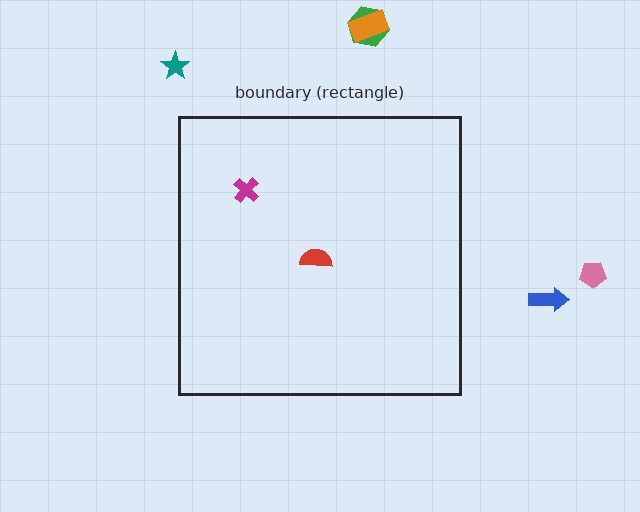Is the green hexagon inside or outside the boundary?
Outside.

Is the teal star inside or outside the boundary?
Outside.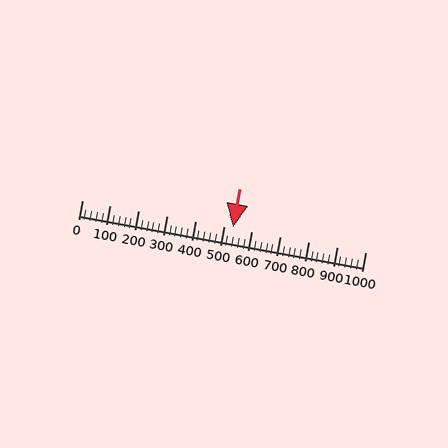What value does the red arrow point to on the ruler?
The red arrow points to approximately 532.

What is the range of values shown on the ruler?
The ruler shows values from 0 to 1000.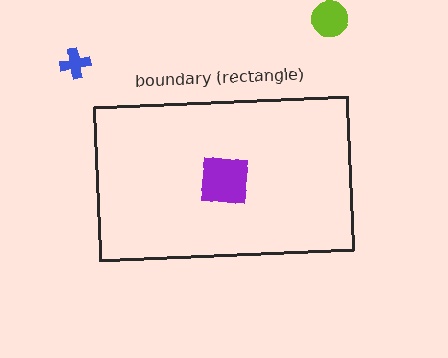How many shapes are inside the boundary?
3 inside, 2 outside.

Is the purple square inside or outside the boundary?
Inside.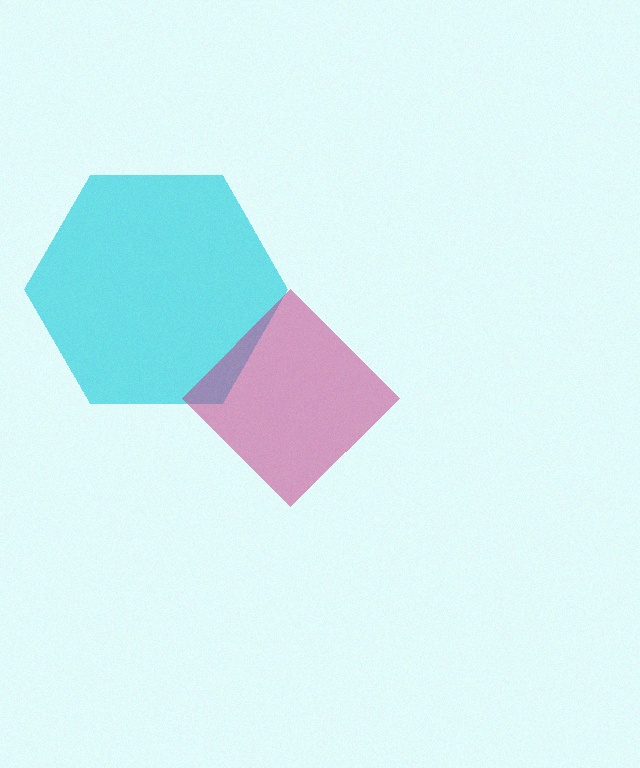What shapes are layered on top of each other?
The layered shapes are: a cyan hexagon, a magenta diamond.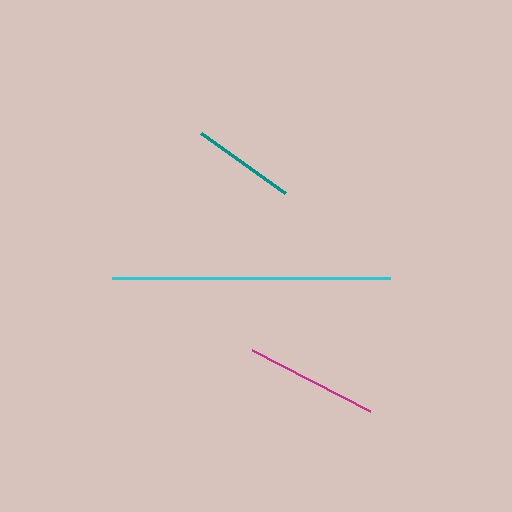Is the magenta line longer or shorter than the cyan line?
The cyan line is longer than the magenta line.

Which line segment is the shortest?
The teal line is the shortest at approximately 103 pixels.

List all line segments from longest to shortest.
From longest to shortest: cyan, magenta, teal.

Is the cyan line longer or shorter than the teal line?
The cyan line is longer than the teal line.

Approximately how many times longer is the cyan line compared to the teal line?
The cyan line is approximately 2.7 times the length of the teal line.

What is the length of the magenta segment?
The magenta segment is approximately 133 pixels long.